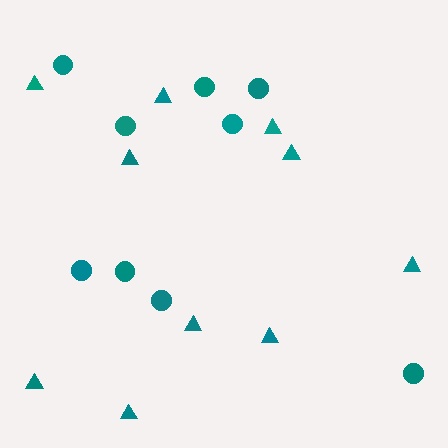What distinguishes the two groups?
There are 2 groups: one group of circles (9) and one group of triangles (10).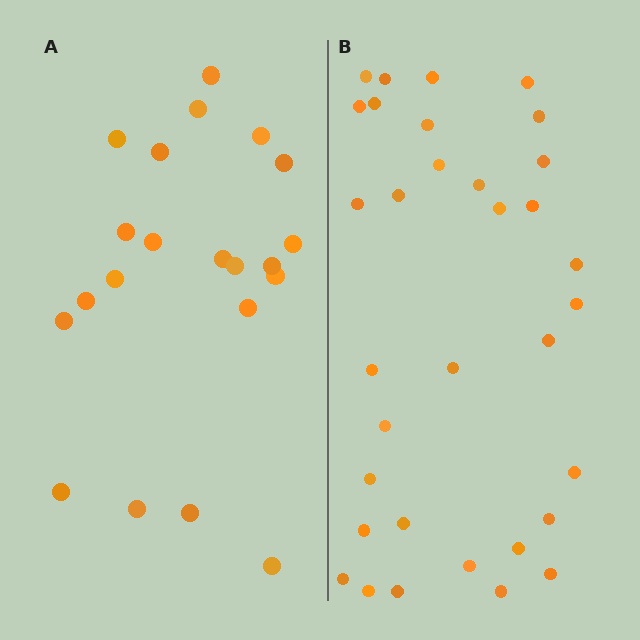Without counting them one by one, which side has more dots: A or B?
Region B (the right region) has more dots.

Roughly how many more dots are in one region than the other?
Region B has roughly 12 or so more dots than region A.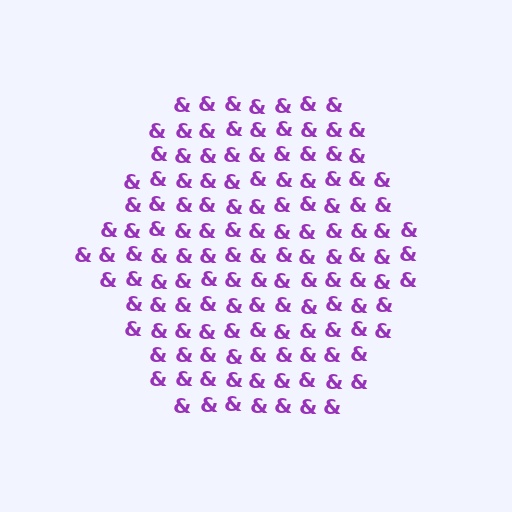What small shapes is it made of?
It is made of small ampersands.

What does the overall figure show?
The overall figure shows a hexagon.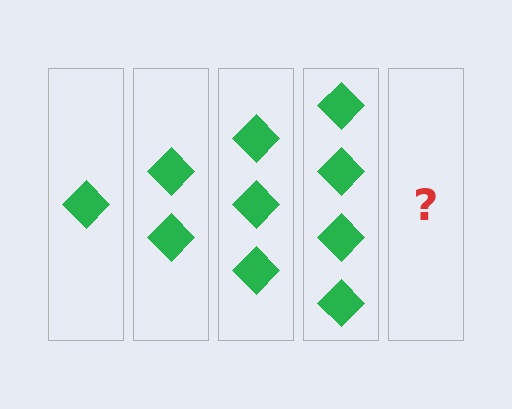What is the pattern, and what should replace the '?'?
The pattern is that each step adds one more diamond. The '?' should be 5 diamonds.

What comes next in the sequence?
The next element should be 5 diamonds.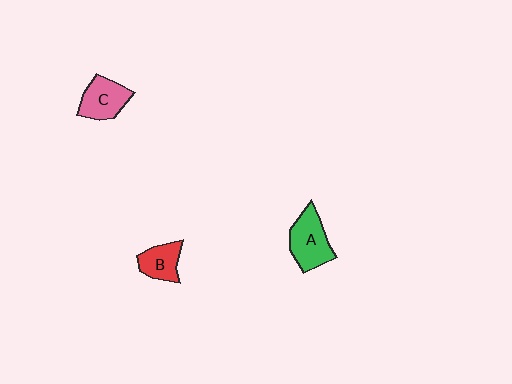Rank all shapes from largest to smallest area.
From largest to smallest: A (green), C (pink), B (red).